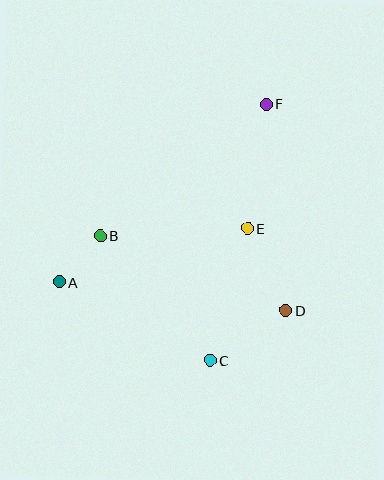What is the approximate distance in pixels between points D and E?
The distance between D and E is approximately 90 pixels.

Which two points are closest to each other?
Points A and B are closest to each other.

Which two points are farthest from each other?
Points A and F are farthest from each other.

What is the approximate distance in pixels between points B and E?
The distance between B and E is approximately 148 pixels.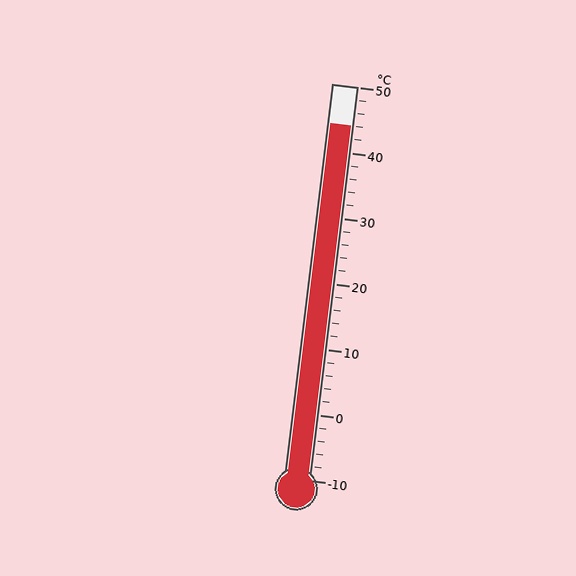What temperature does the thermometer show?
The thermometer shows approximately 44°C.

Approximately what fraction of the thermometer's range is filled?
The thermometer is filled to approximately 90% of its range.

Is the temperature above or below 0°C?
The temperature is above 0°C.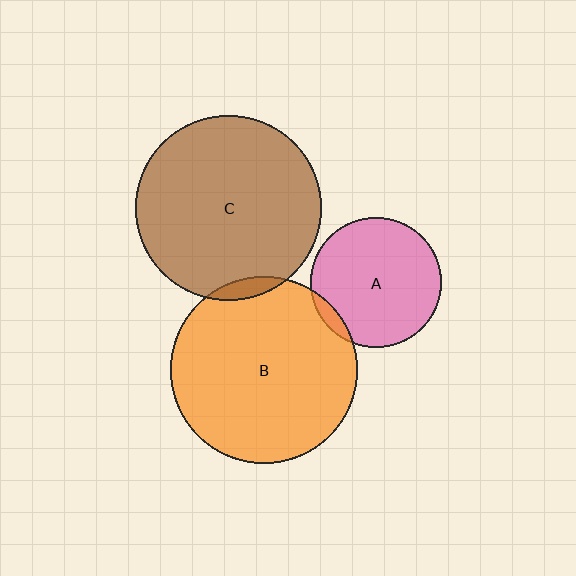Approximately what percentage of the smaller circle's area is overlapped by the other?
Approximately 5%.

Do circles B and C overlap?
Yes.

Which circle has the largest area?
Circle B (orange).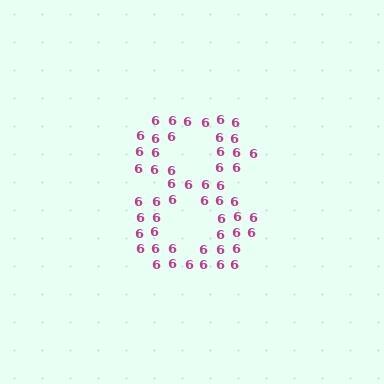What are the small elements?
The small elements are digit 6's.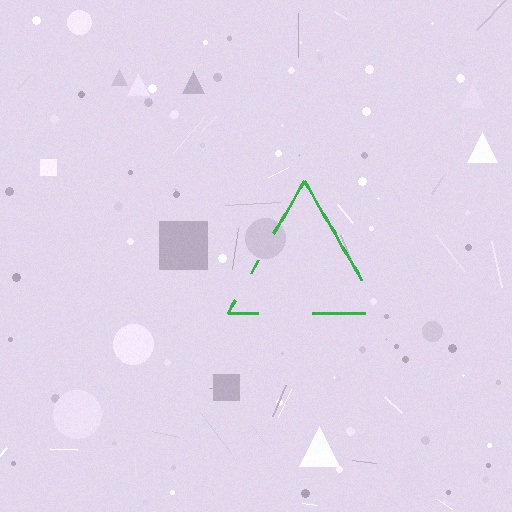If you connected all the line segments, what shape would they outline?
They would outline a triangle.